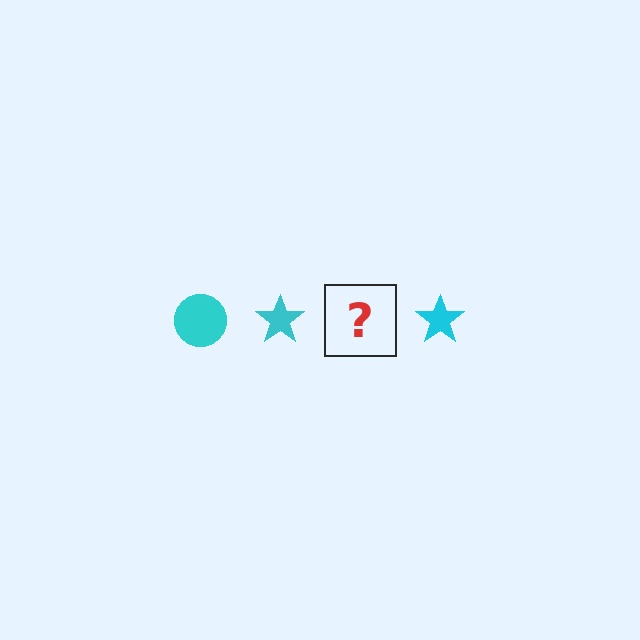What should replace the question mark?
The question mark should be replaced with a cyan circle.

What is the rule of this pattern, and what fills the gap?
The rule is that the pattern cycles through circle, star shapes in cyan. The gap should be filled with a cyan circle.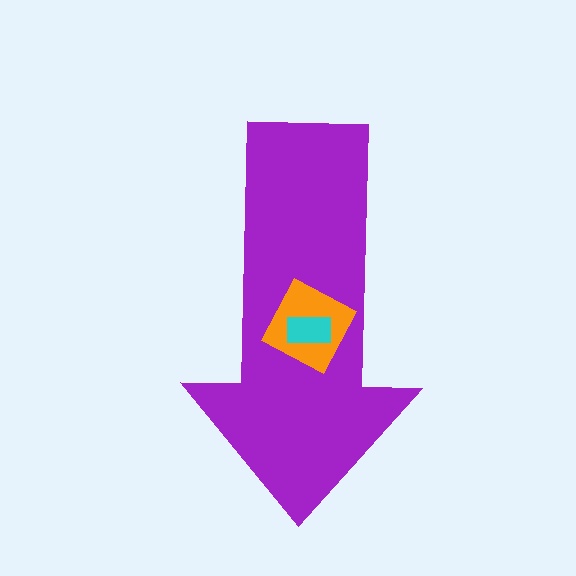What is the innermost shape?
The cyan rectangle.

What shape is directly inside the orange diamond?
The cyan rectangle.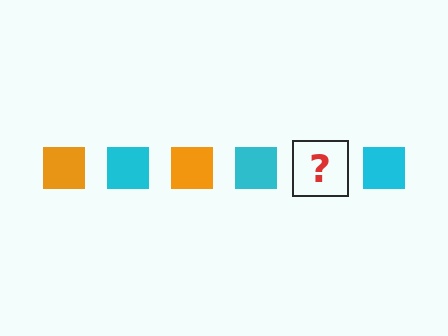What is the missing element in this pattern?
The missing element is an orange square.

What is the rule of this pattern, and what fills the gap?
The rule is that the pattern cycles through orange, cyan squares. The gap should be filled with an orange square.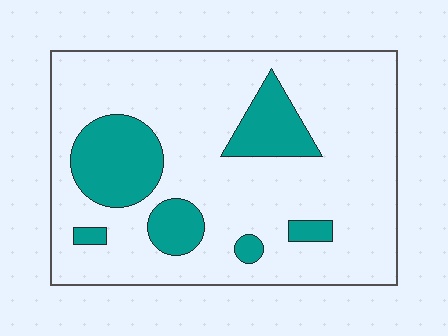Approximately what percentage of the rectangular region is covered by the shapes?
Approximately 20%.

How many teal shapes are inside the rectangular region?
6.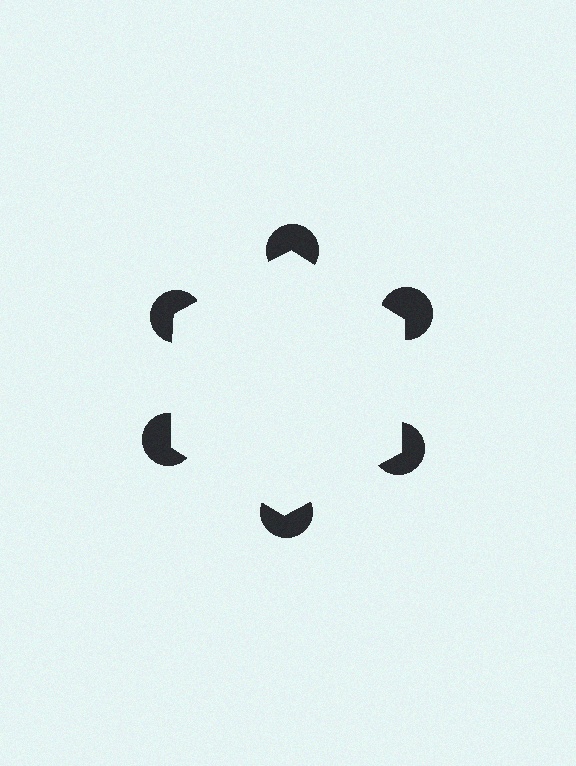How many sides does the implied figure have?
6 sides.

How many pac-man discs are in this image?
There are 6 — one at each vertex of the illusory hexagon.